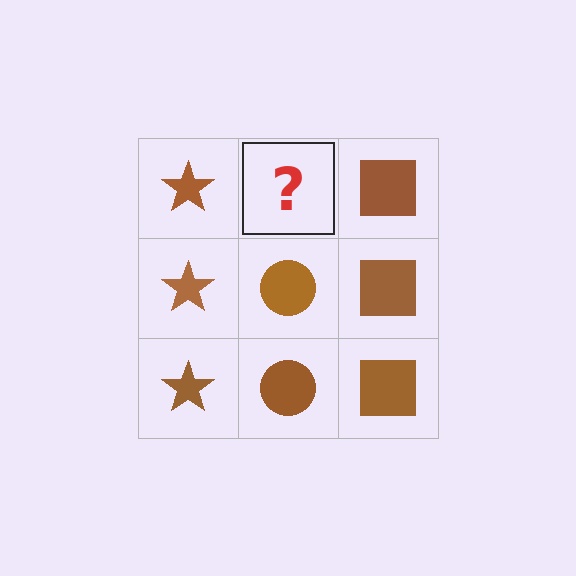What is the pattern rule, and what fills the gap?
The rule is that each column has a consistent shape. The gap should be filled with a brown circle.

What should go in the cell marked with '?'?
The missing cell should contain a brown circle.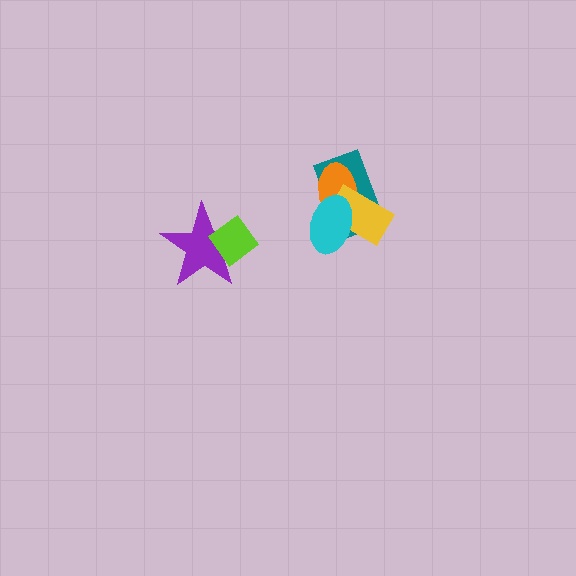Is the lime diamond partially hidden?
No, no other shape covers it.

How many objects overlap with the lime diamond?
1 object overlaps with the lime diamond.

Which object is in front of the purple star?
The lime diamond is in front of the purple star.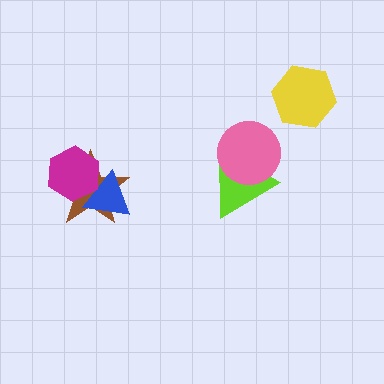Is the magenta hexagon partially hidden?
No, no other shape covers it.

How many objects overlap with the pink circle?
1 object overlaps with the pink circle.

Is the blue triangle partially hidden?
Yes, it is partially covered by another shape.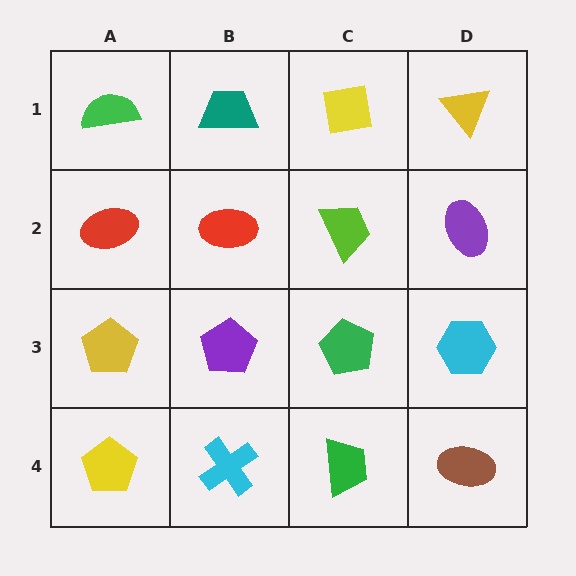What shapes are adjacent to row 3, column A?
A red ellipse (row 2, column A), a yellow pentagon (row 4, column A), a purple pentagon (row 3, column B).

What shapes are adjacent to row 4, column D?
A cyan hexagon (row 3, column D), a green trapezoid (row 4, column C).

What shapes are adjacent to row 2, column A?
A green semicircle (row 1, column A), a yellow pentagon (row 3, column A), a red ellipse (row 2, column B).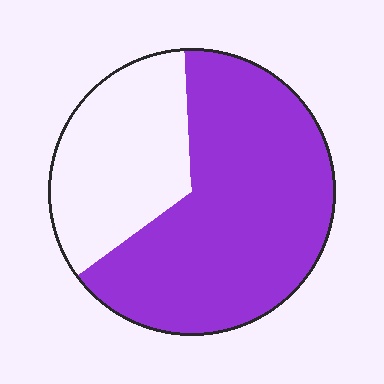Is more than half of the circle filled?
Yes.